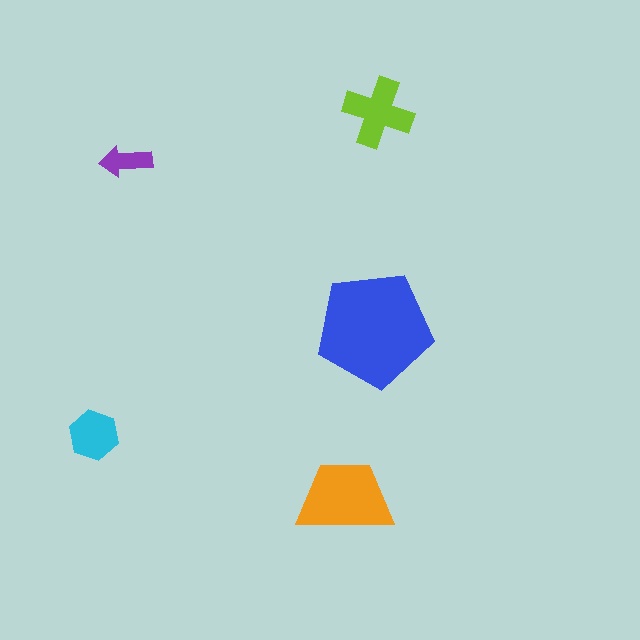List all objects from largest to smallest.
The blue pentagon, the orange trapezoid, the lime cross, the cyan hexagon, the purple arrow.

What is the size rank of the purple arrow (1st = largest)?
5th.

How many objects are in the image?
There are 5 objects in the image.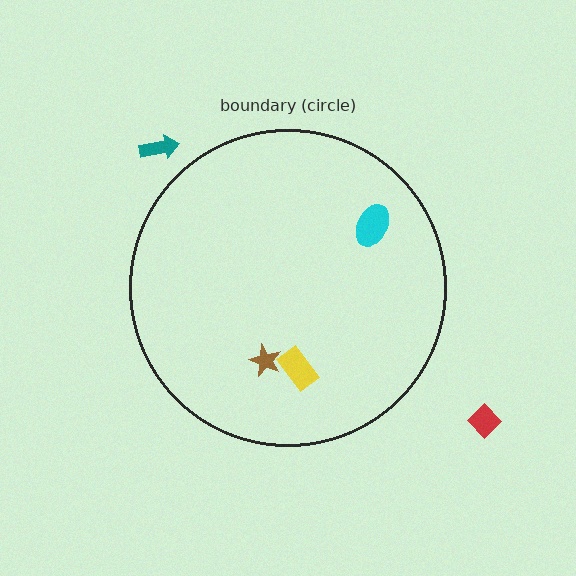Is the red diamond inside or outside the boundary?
Outside.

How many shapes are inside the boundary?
3 inside, 2 outside.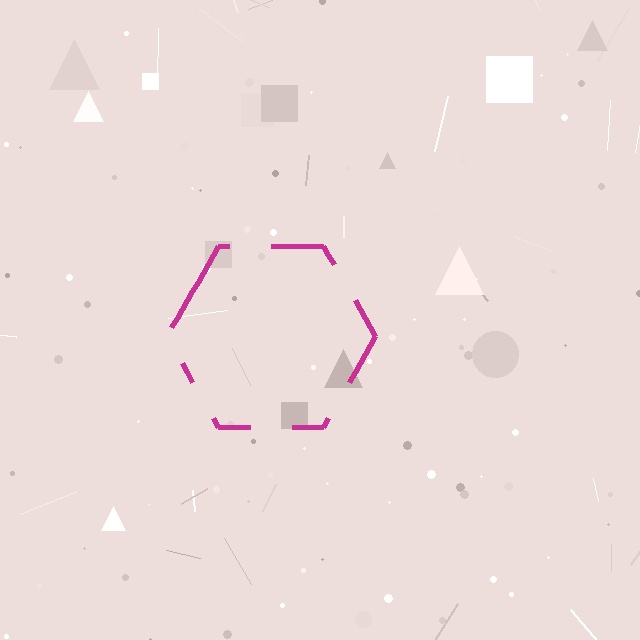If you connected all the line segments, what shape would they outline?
They would outline a hexagon.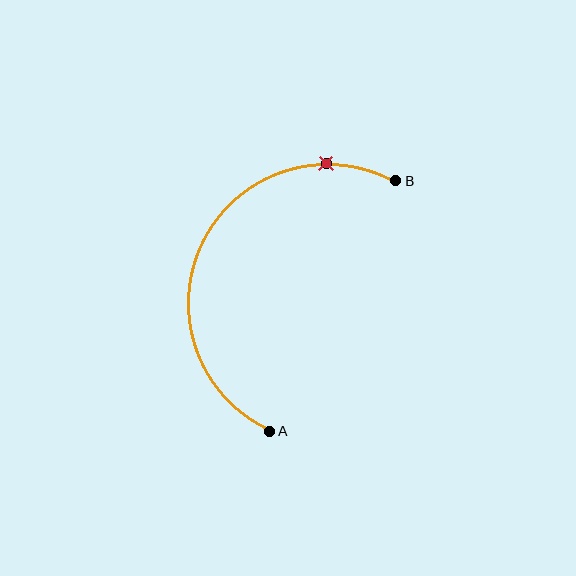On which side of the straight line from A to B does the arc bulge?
The arc bulges to the left of the straight line connecting A and B.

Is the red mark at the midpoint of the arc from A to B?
No. The red mark lies on the arc but is closer to endpoint B. The arc midpoint would be at the point on the curve equidistant along the arc from both A and B.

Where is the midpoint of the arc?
The arc midpoint is the point on the curve farthest from the straight line joining A and B. It sits to the left of that line.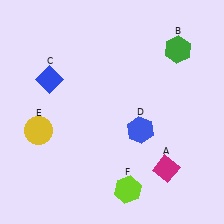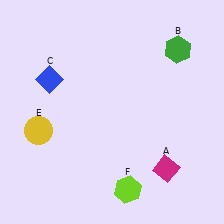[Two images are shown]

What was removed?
The blue hexagon (D) was removed in Image 2.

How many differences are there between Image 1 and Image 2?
There is 1 difference between the two images.